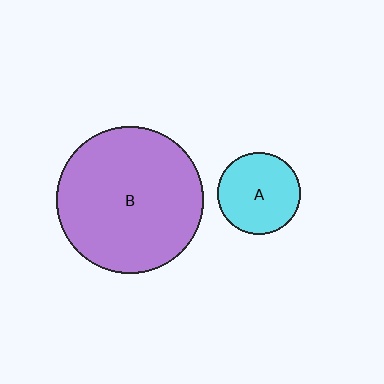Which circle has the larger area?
Circle B (purple).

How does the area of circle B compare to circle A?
Approximately 3.2 times.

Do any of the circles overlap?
No, none of the circles overlap.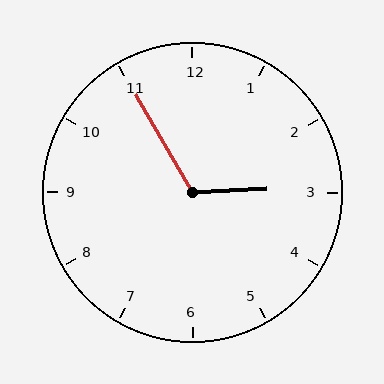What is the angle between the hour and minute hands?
Approximately 118 degrees.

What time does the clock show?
2:55.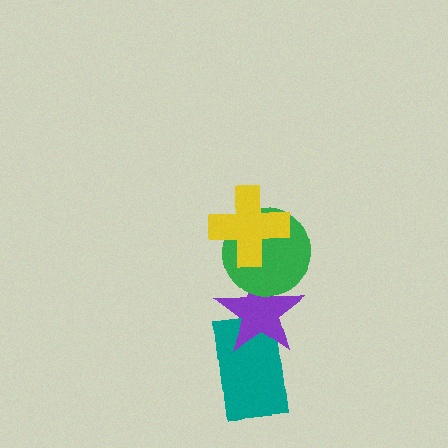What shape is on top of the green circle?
The yellow cross is on top of the green circle.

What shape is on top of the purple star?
The green circle is on top of the purple star.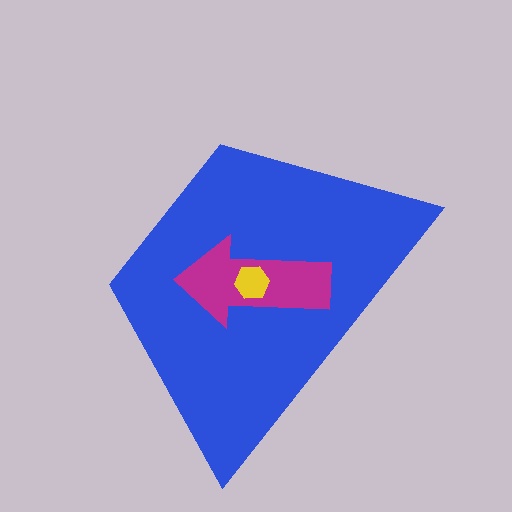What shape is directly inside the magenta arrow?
The yellow hexagon.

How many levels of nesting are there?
3.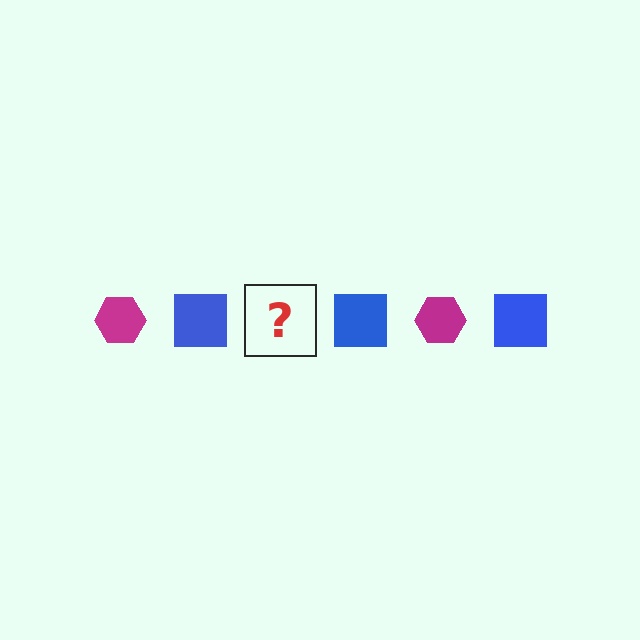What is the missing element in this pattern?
The missing element is a magenta hexagon.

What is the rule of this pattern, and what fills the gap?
The rule is that the pattern alternates between magenta hexagon and blue square. The gap should be filled with a magenta hexagon.